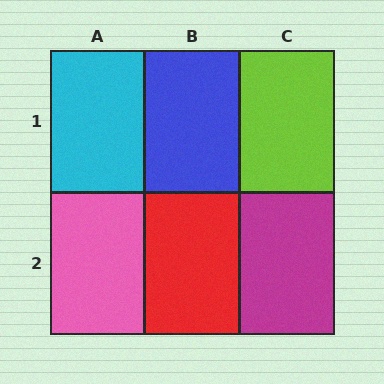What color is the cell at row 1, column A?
Cyan.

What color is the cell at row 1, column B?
Blue.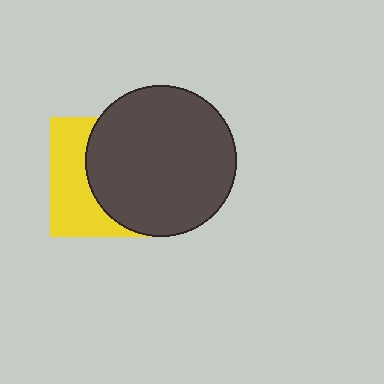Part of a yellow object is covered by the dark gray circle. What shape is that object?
It is a square.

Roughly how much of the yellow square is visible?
A small part of it is visible (roughly 40%).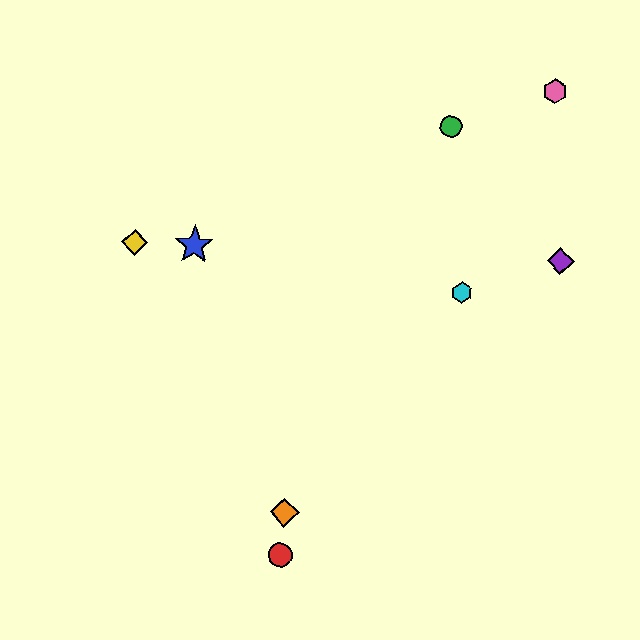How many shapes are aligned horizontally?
3 shapes (the blue star, the yellow diamond, the purple diamond) are aligned horizontally.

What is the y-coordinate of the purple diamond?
The purple diamond is at y≈261.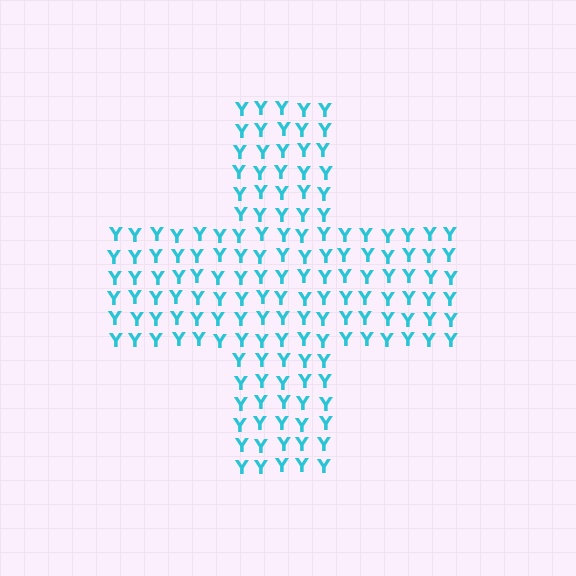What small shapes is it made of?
It is made of small letter Y's.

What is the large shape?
The large shape is a cross.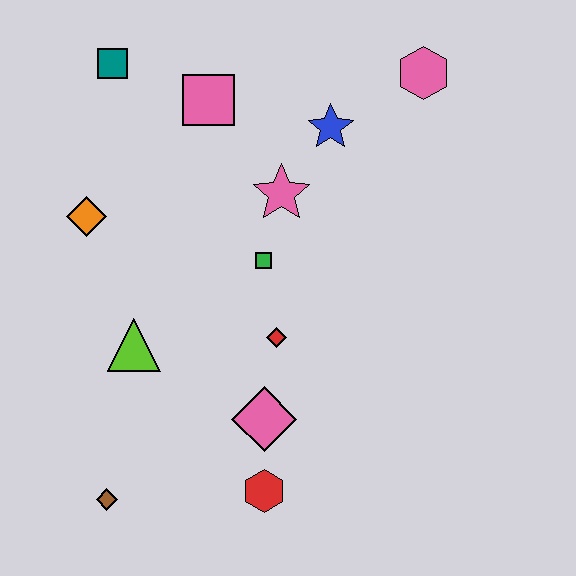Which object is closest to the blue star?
The pink star is closest to the blue star.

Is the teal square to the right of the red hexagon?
No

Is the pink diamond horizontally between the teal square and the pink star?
Yes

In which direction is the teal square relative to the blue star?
The teal square is to the left of the blue star.